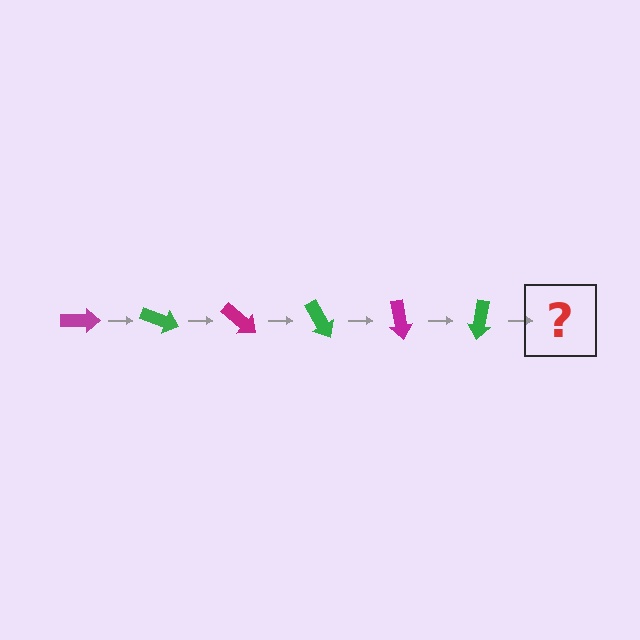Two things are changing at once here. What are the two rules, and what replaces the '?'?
The two rules are that it rotates 20 degrees each step and the color cycles through magenta and green. The '?' should be a magenta arrow, rotated 120 degrees from the start.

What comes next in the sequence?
The next element should be a magenta arrow, rotated 120 degrees from the start.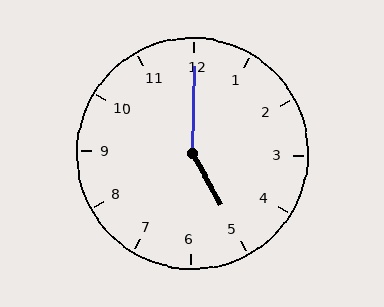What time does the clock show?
5:00.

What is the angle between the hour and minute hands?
Approximately 150 degrees.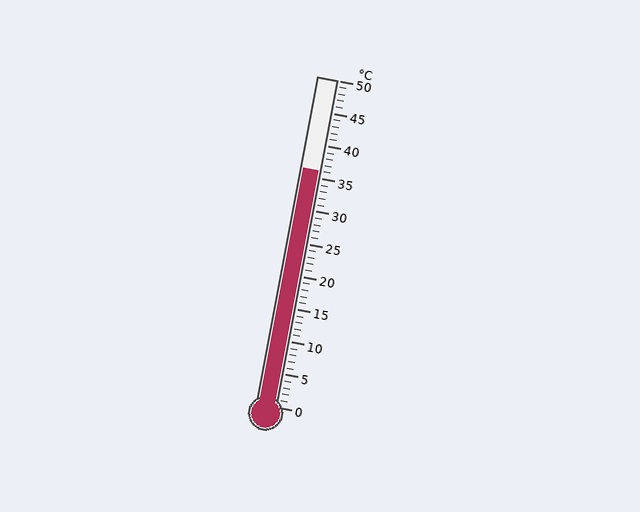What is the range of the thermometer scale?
The thermometer scale ranges from 0°C to 50°C.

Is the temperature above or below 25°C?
The temperature is above 25°C.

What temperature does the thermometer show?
The thermometer shows approximately 36°C.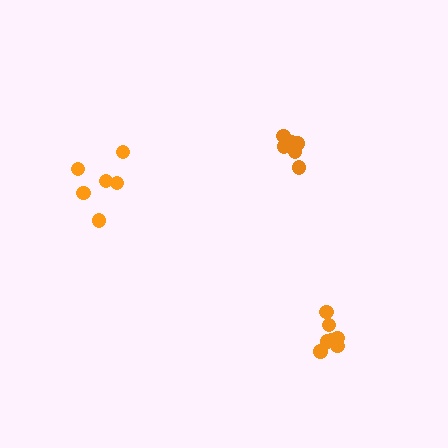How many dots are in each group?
Group 1: 6 dots, Group 2: 7 dots, Group 3: 6 dots (19 total).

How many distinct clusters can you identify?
There are 3 distinct clusters.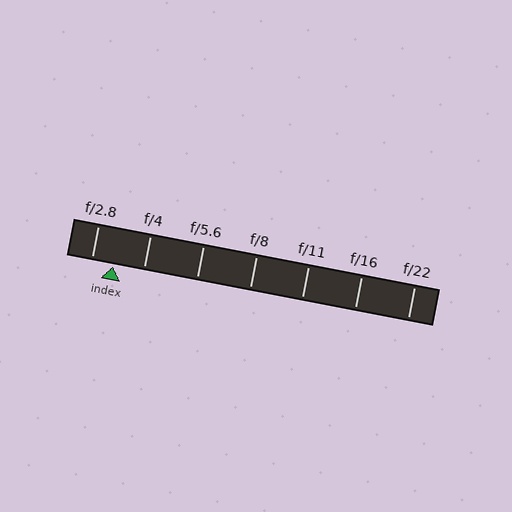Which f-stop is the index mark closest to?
The index mark is closest to f/2.8.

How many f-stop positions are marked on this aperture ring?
There are 7 f-stop positions marked.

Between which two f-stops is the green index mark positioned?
The index mark is between f/2.8 and f/4.